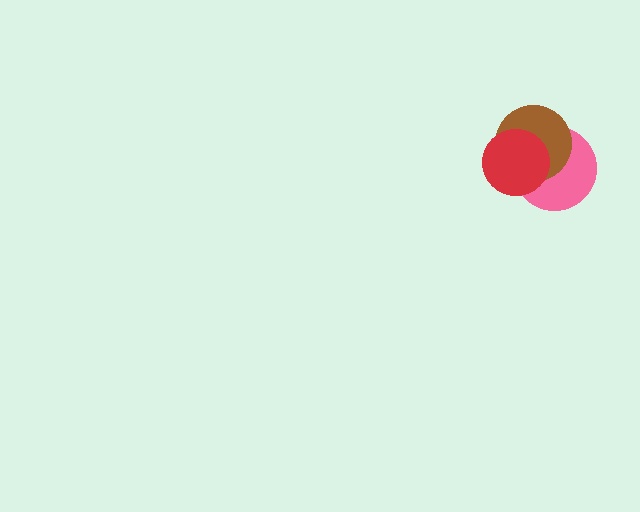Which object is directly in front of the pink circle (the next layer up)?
The brown circle is directly in front of the pink circle.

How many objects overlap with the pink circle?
2 objects overlap with the pink circle.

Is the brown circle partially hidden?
Yes, it is partially covered by another shape.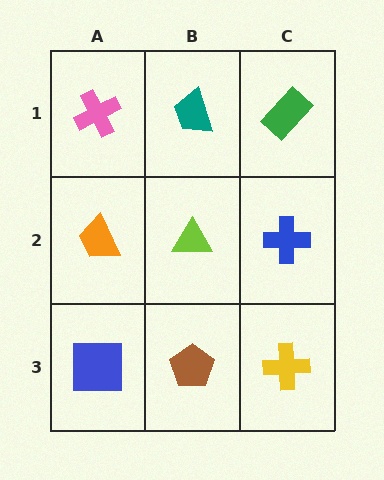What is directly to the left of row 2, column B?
An orange trapezoid.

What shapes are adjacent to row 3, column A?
An orange trapezoid (row 2, column A), a brown pentagon (row 3, column B).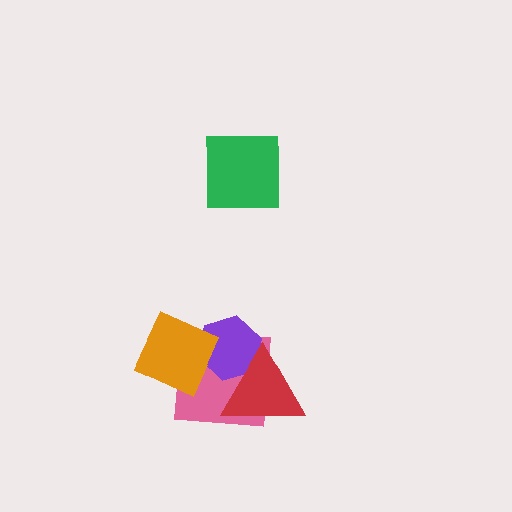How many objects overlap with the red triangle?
2 objects overlap with the red triangle.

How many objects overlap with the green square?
0 objects overlap with the green square.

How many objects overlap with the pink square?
3 objects overlap with the pink square.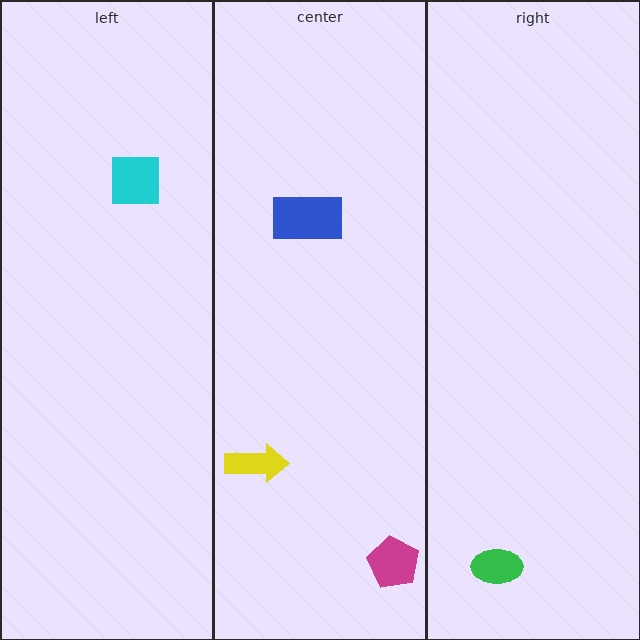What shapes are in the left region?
The cyan square.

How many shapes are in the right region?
1.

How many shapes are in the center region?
3.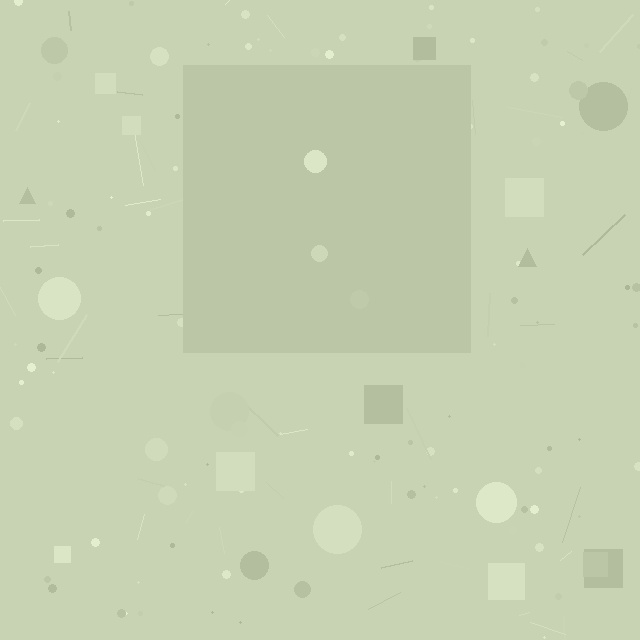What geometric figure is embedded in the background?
A square is embedded in the background.